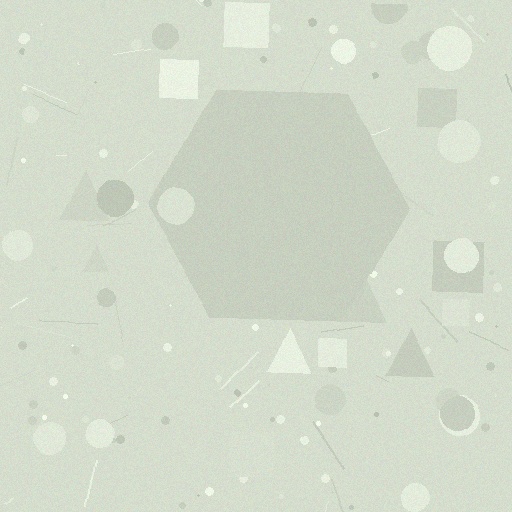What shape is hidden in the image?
A hexagon is hidden in the image.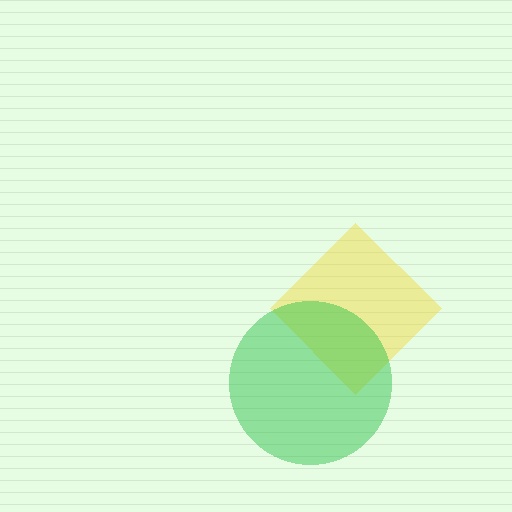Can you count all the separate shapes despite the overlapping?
Yes, there are 2 separate shapes.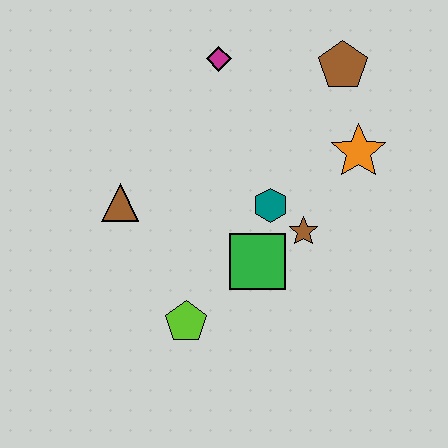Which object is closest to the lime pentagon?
The green square is closest to the lime pentagon.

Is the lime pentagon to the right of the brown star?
No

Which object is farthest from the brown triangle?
The brown pentagon is farthest from the brown triangle.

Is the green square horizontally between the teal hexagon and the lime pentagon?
Yes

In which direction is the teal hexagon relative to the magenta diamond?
The teal hexagon is below the magenta diamond.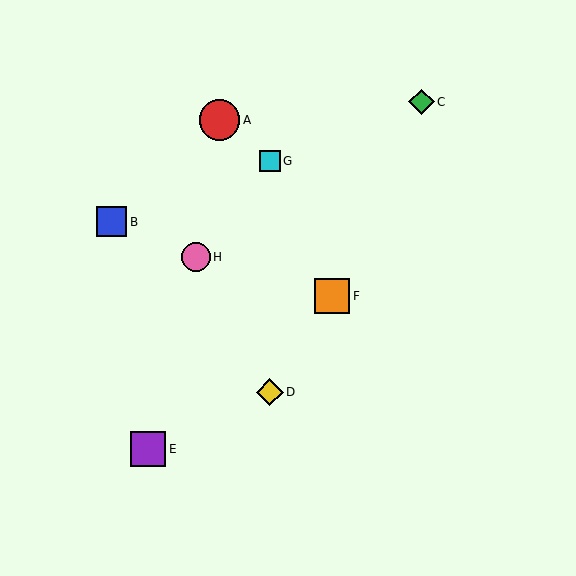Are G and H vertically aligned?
No, G is at x≈270 and H is at x≈196.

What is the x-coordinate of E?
Object E is at x≈148.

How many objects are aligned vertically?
2 objects (D, G) are aligned vertically.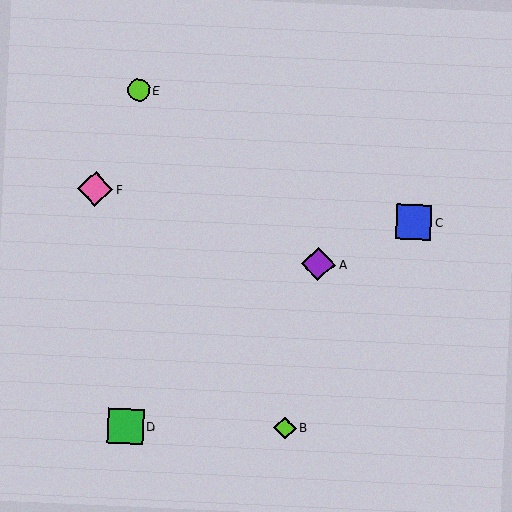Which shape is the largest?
The green square (labeled D) is the largest.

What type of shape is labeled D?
Shape D is a green square.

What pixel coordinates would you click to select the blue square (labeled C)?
Click at (414, 222) to select the blue square C.